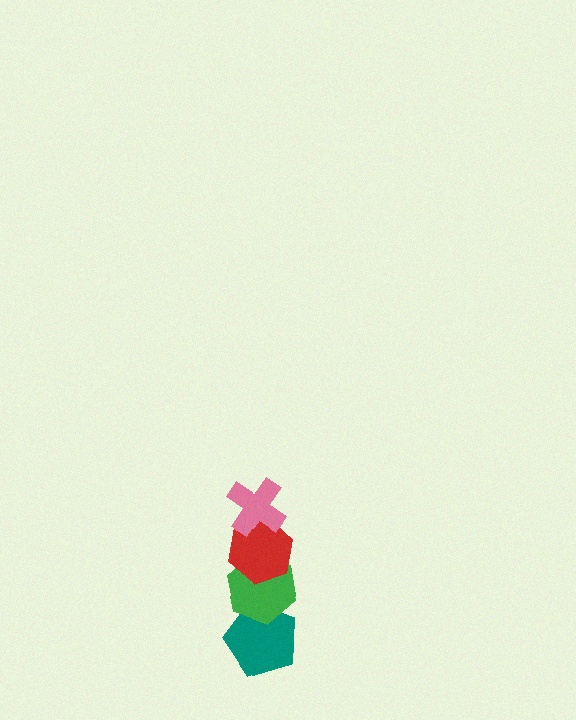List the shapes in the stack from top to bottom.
From top to bottom: the pink cross, the red hexagon, the green hexagon, the teal pentagon.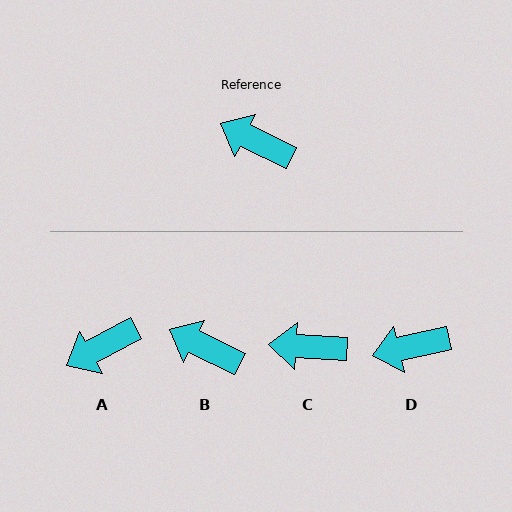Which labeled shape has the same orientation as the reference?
B.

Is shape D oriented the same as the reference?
No, it is off by about 39 degrees.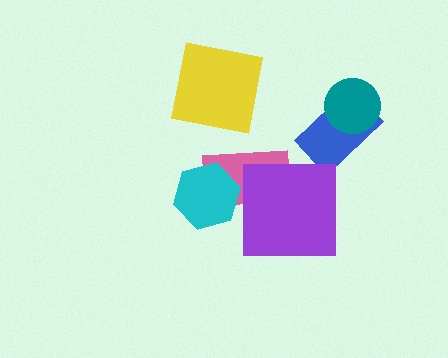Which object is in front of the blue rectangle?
The teal circle is in front of the blue rectangle.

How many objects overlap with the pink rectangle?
2 objects overlap with the pink rectangle.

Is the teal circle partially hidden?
No, no other shape covers it.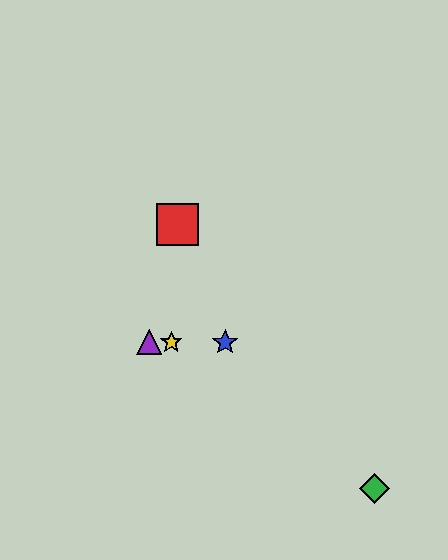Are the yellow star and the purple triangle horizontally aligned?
Yes, both are at y≈342.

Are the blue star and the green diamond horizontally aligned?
No, the blue star is at y≈342 and the green diamond is at y≈488.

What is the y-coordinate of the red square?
The red square is at y≈224.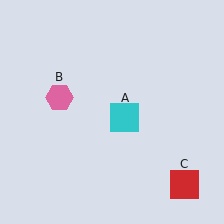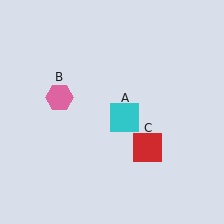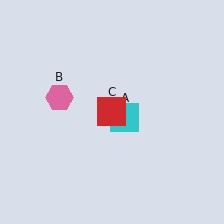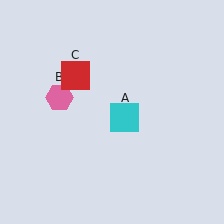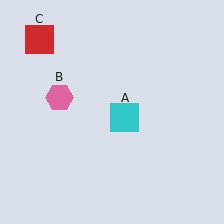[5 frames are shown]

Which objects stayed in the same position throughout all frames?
Cyan square (object A) and pink hexagon (object B) remained stationary.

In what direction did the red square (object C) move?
The red square (object C) moved up and to the left.